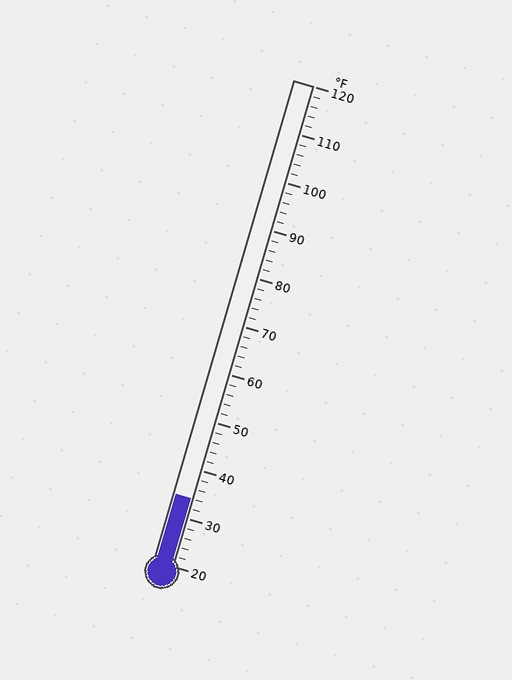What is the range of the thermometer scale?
The thermometer scale ranges from 20°F to 120°F.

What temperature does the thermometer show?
The thermometer shows approximately 34°F.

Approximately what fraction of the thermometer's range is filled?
The thermometer is filled to approximately 15% of its range.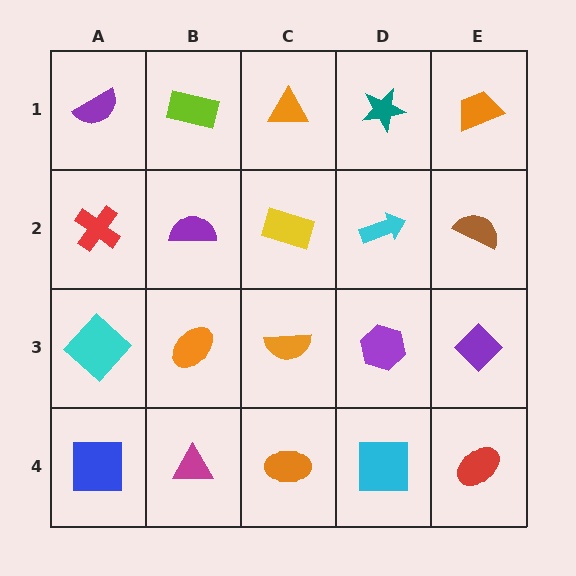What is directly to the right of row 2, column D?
A brown semicircle.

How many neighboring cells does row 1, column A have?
2.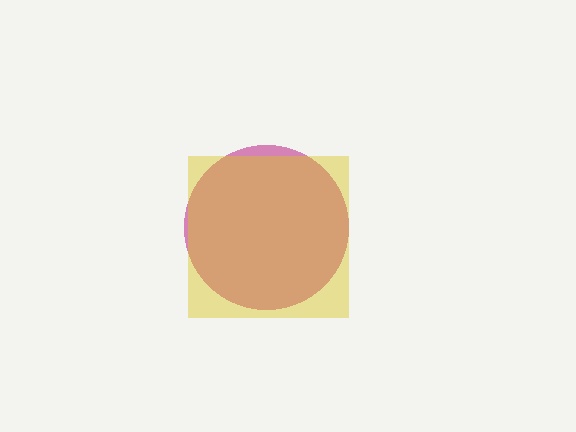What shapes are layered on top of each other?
The layered shapes are: a magenta circle, a yellow square.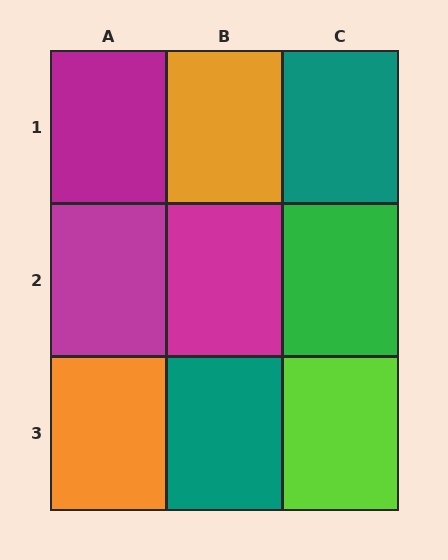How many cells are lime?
1 cell is lime.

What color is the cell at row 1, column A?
Magenta.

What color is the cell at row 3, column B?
Teal.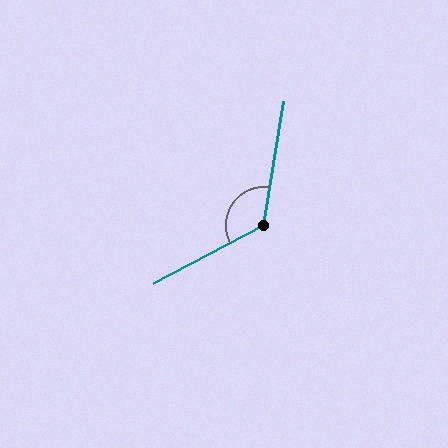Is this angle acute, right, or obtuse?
It is obtuse.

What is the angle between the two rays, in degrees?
Approximately 127 degrees.